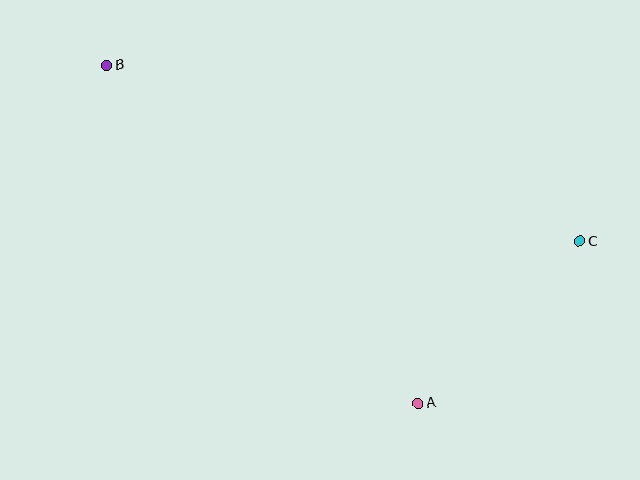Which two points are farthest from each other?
Points B and C are farthest from each other.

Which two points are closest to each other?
Points A and C are closest to each other.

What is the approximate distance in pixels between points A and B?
The distance between A and B is approximately 459 pixels.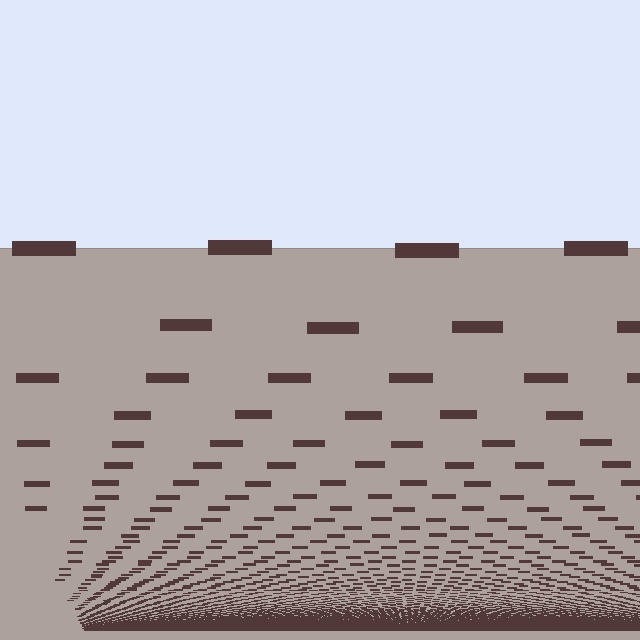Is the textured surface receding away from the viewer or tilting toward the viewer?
The surface appears to tilt toward the viewer. Texture elements get larger and sparser toward the top.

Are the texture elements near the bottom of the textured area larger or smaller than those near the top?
Smaller. The gradient is inverted — elements near the bottom are smaller and denser.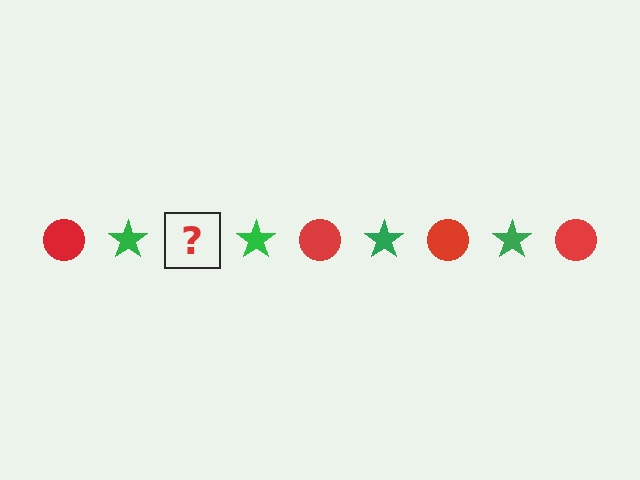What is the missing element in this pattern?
The missing element is a red circle.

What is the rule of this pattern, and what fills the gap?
The rule is that the pattern alternates between red circle and green star. The gap should be filled with a red circle.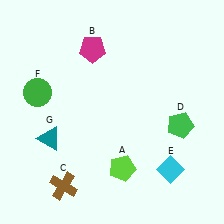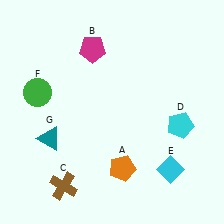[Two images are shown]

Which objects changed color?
A changed from lime to orange. D changed from green to cyan.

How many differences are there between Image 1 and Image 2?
There are 2 differences between the two images.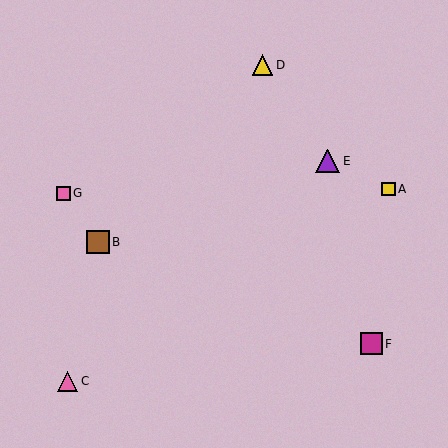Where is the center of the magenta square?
The center of the magenta square is at (371, 344).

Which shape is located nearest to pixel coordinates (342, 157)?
The purple triangle (labeled E) at (328, 161) is nearest to that location.